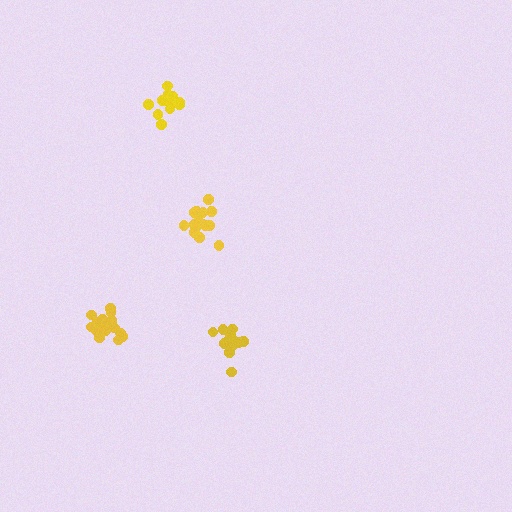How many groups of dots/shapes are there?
There are 4 groups.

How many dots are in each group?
Group 1: 15 dots, Group 2: 13 dots, Group 3: 12 dots, Group 4: 17 dots (57 total).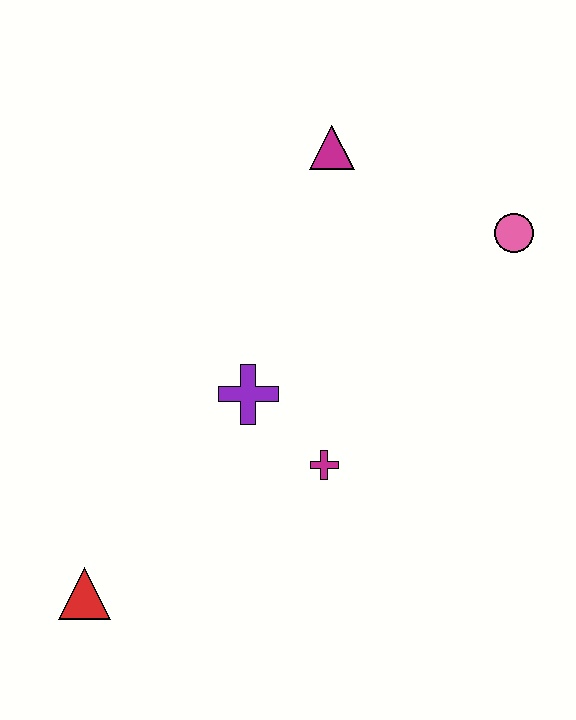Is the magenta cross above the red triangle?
Yes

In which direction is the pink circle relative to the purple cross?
The pink circle is to the right of the purple cross.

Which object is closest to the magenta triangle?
The pink circle is closest to the magenta triangle.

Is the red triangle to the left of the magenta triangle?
Yes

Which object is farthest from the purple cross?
The pink circle is farthest from the purple cross.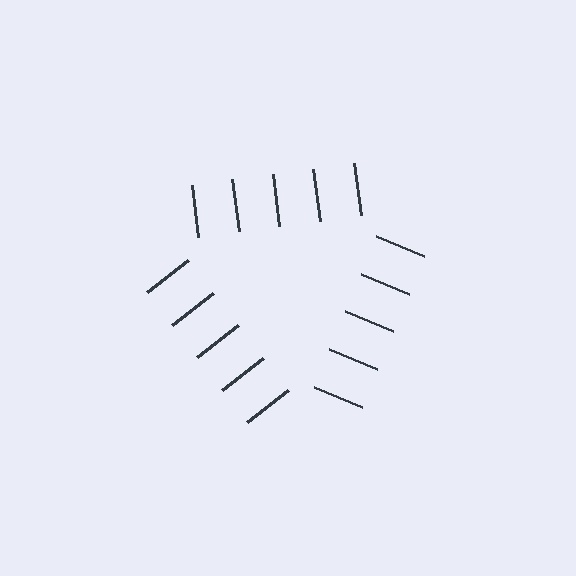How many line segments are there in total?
15 — 5 along each of the 3 edges.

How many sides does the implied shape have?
3 sides — the line-ends trace a triangle.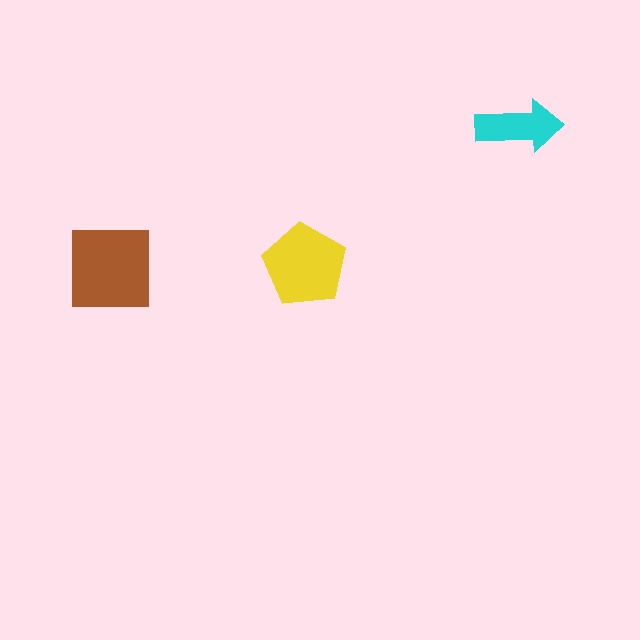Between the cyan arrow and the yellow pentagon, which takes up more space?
The yellow pentagon.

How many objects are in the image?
There are 3 objects in the image.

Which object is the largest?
The brown square.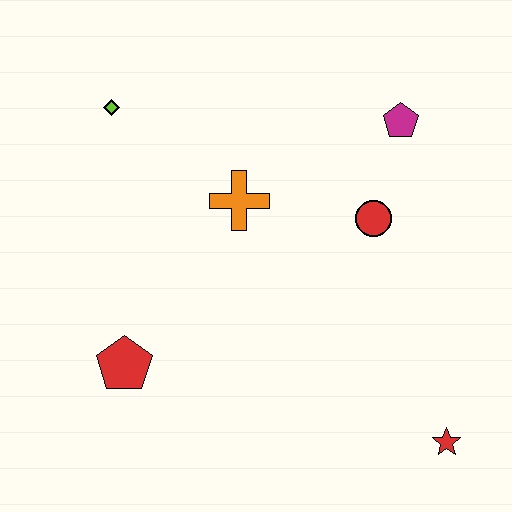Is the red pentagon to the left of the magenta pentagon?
Yes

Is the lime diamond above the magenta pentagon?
Yes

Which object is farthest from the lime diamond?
The red star is farthest from the lime diamond.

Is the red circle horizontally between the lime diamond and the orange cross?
No